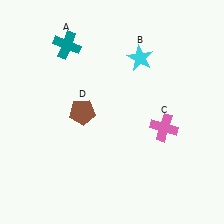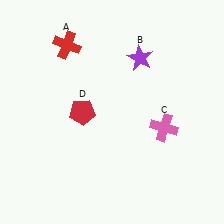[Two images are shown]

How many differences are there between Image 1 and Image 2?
There are 3 differences between the two images.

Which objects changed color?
A changed from teal to red. B changed from cyan to purple. D changed from brown to red.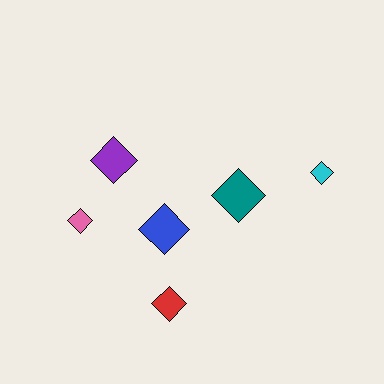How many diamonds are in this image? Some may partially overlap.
There are 6 diamonds.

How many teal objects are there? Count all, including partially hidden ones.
There is 1 teal object.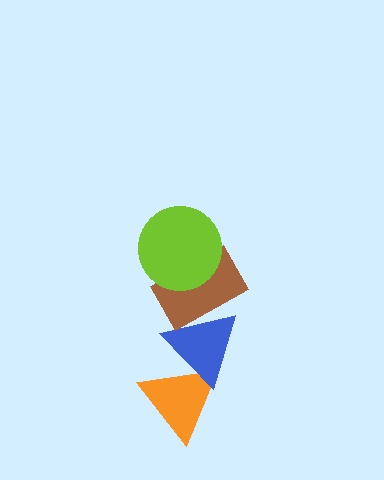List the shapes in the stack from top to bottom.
From top to bottom: the lime circle, the brown rectangle, the blue triangle, the orange triangle.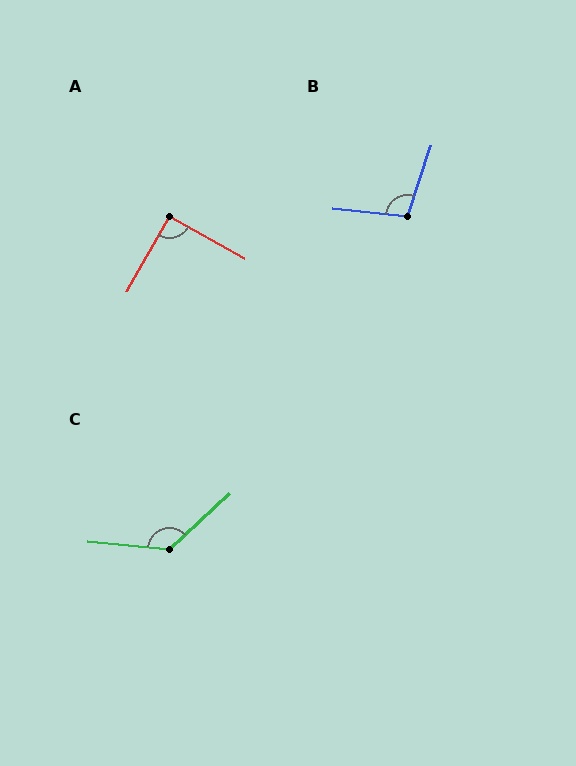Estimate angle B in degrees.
Approximately 103 degrees.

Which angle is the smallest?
A, at approximately 90 degrees.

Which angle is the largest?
C, at approximately 132 degrees.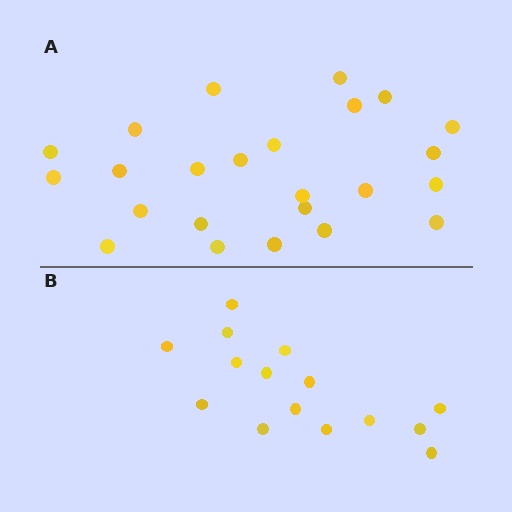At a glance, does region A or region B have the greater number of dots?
Region A (the top region) has more dots.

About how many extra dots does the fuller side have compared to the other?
Region A has roughly 8 or so more dots than region B.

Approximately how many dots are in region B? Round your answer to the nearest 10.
About 20 dots. (The exact count is 15, which rounds to 20.)